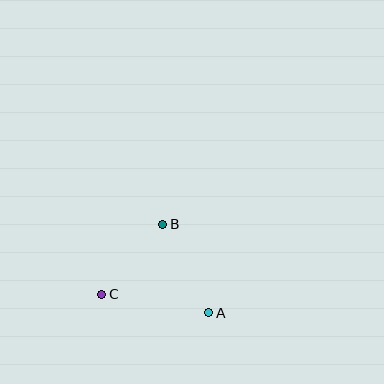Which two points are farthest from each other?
Points A and C are farthest from each other.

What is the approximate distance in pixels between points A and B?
The distance between A and B is approximately 100 pixels.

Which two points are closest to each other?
Points B and C are closest to each other.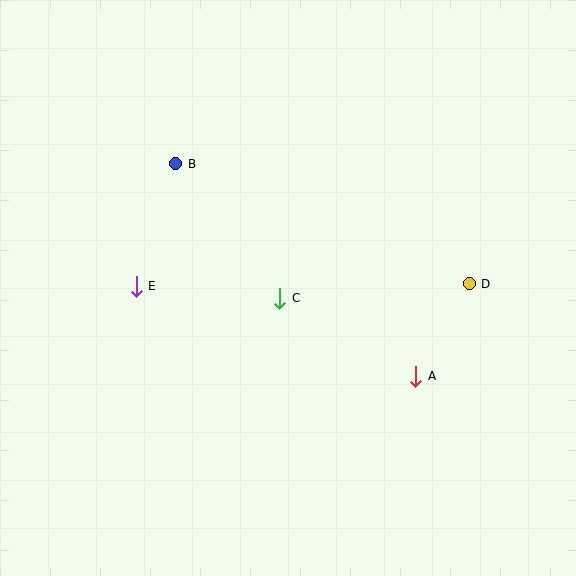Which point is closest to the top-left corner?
Point B is closest to the top-left corner.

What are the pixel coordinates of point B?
Point B is at (176, 164).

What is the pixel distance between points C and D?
The distance between C and D is 190 pixels.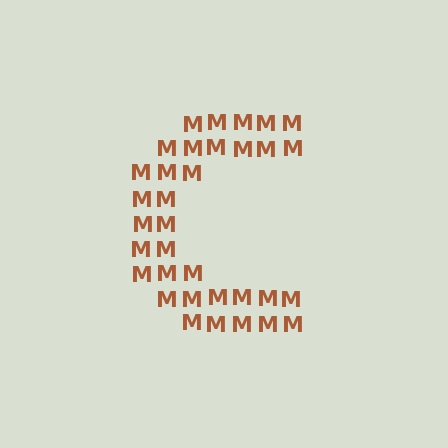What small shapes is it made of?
It is made of small letter M's.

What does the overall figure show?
The overall figure shows the letter C.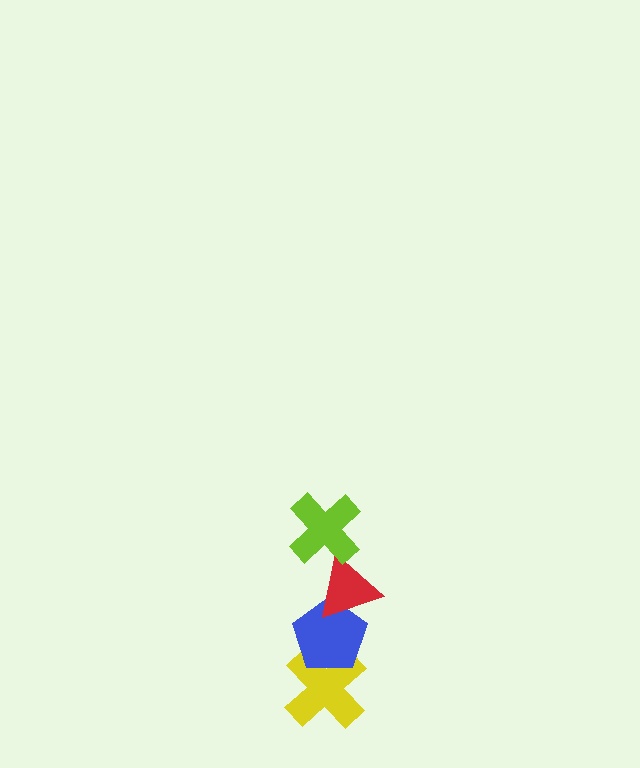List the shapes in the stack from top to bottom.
From top to bottom: the lime cross, the red triangle, the blue pentagon, the yellow cross.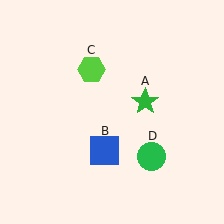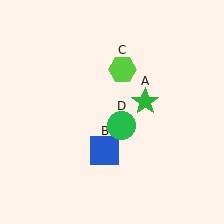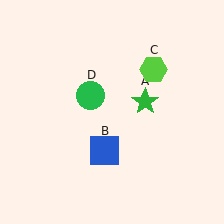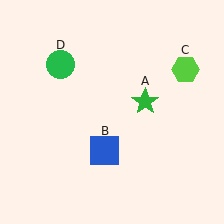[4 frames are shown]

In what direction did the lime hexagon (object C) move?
The lime hexagon (object C) moved right.